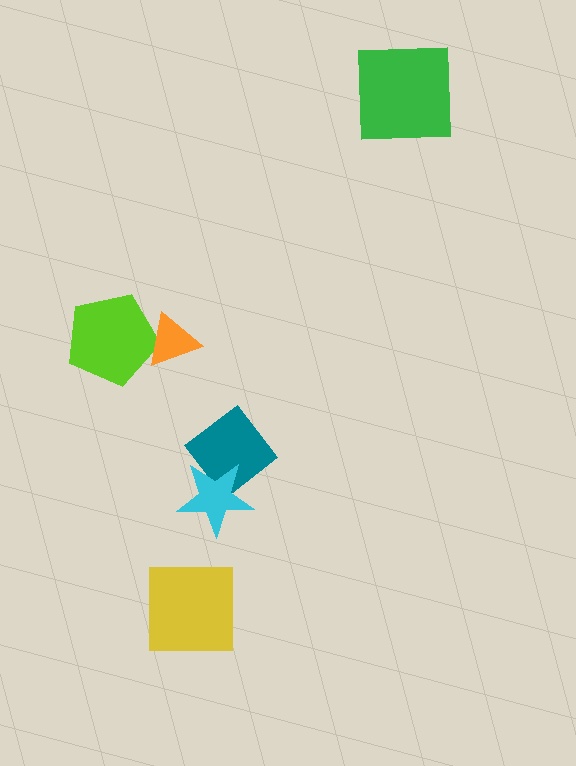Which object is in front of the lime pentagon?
The orange triangle is in front of the lime pentagon.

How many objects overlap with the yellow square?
0 objects overlap with the yellow square.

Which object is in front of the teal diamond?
The cyan star is in front of the teal diamond.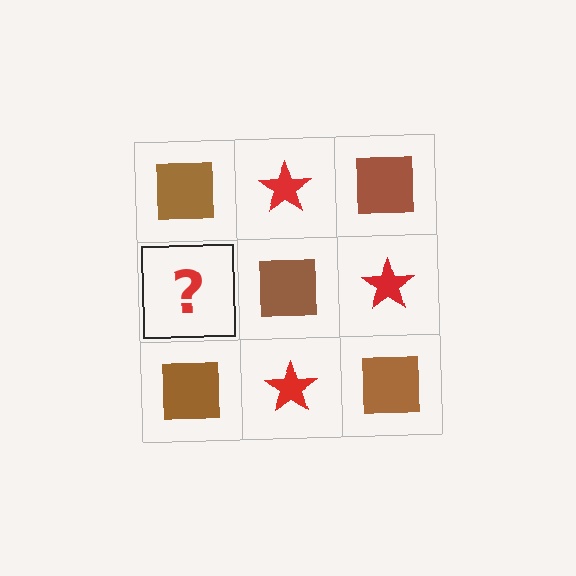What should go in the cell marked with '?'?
The missing cell should contain a red star.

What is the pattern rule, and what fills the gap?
The rule is that it alternates brown square and red star in a checkerboard pattern. The gap should be filled with a red star.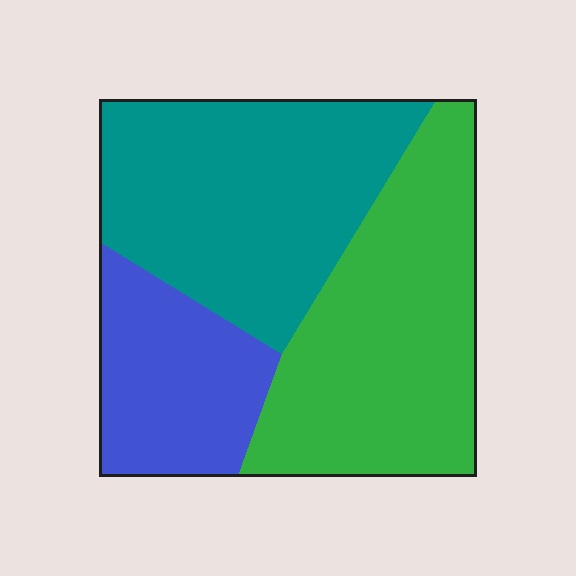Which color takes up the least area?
Blue, at roughly 20%.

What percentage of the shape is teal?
Teal takes up about two fifths (2/5) of the shape.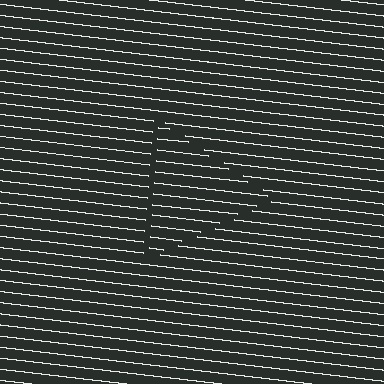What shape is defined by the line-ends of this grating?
An illusory triangle. The interior of the shape contains the same grating, shifted by half a period — the contour is defined by the phase discontinuity where line-ends from the inner and outer gratings abut.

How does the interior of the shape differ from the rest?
The interior of the shape contains the same grating, shifted by half a period — the contour is defined by the phase discontinuity where line-ends from the inner and outer gratings abut.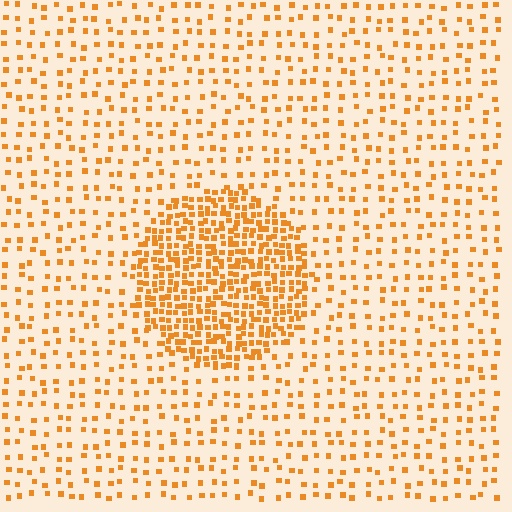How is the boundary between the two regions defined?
The boundary is defined by a change in element density (approximately 2.9x ratio). All elements are the same color, size, and shape.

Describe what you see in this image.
The image contains small orange elements arranged at two different densities. A circle-shaped region is visible where the elements are more densely packed than the surrounding area.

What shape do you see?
I see a circle.